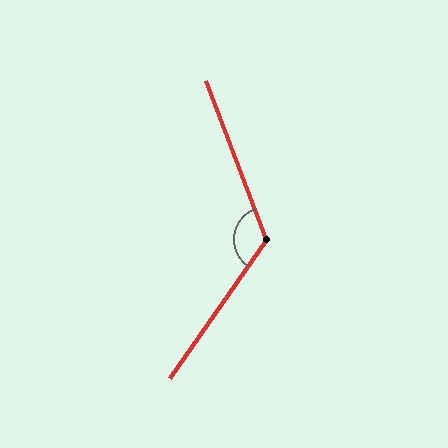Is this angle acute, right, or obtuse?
It is obtuse.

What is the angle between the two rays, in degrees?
Approximately 124 degrees.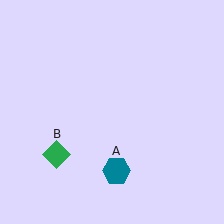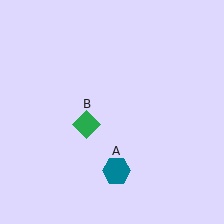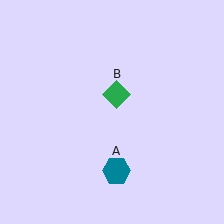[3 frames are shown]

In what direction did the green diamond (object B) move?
The green diamond (object B) moved up and to the right.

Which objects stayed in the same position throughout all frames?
Teal hexagon (object A) remained stationary.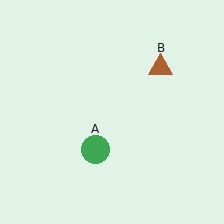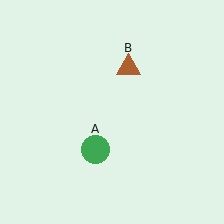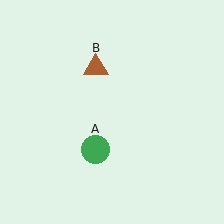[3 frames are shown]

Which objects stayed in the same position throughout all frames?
Green circle (object A) remained stationary.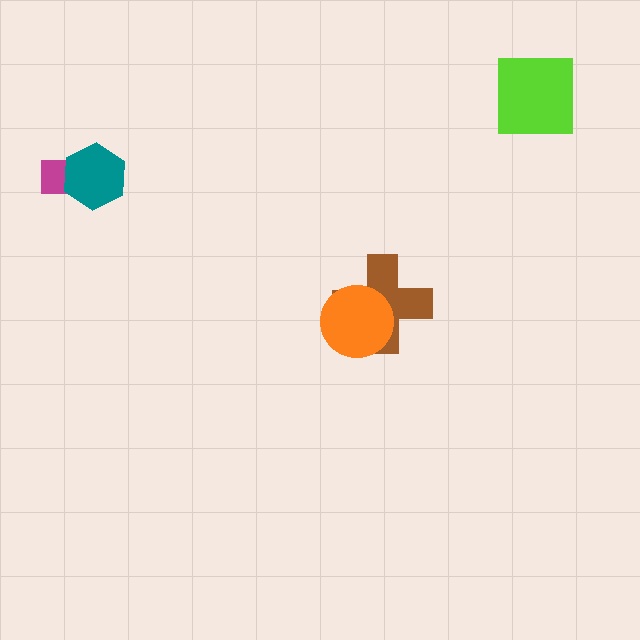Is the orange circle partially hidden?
No, no other shape covers it.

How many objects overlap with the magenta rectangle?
1 object overlaps with the magenta rectangle.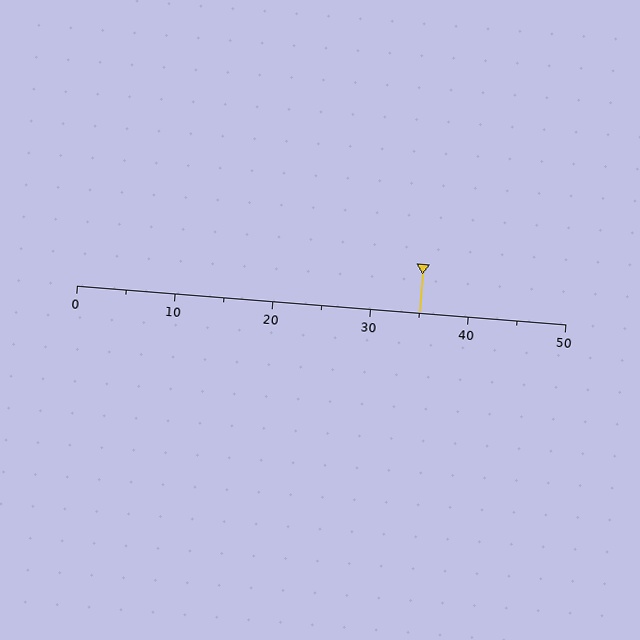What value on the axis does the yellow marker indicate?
The marker indicates approximately 35.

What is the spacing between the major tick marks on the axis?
The major ticks are spaced 10 apart.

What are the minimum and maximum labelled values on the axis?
The axis runs from 0 to 50.